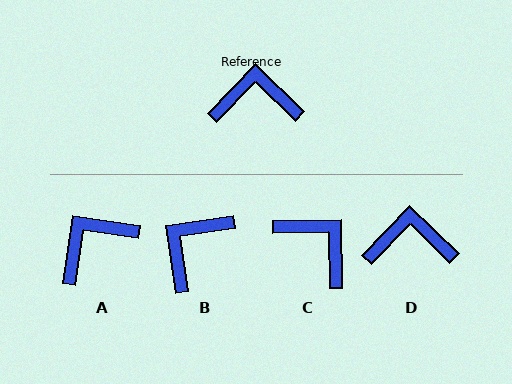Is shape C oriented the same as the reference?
No, it is off by about 45 degrees.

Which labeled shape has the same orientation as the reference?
D.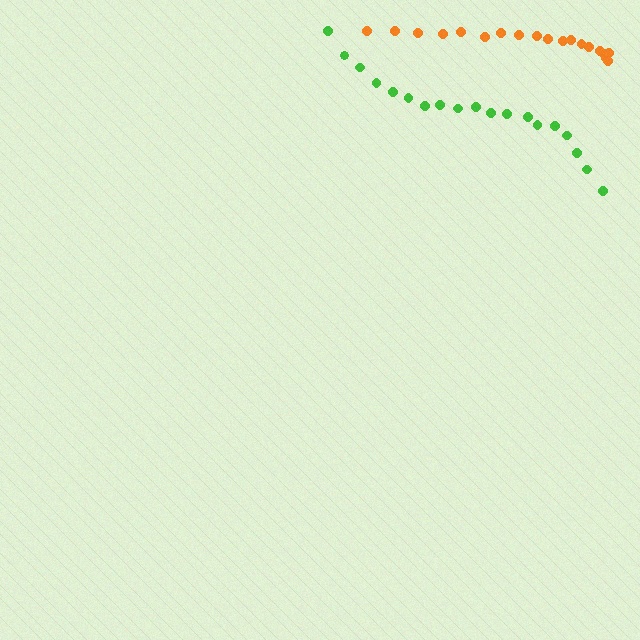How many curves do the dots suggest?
There are 2 distinct paths.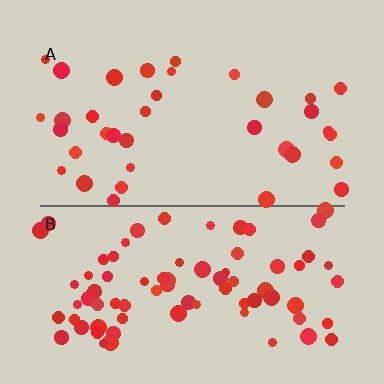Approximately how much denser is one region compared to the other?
Approximately 2.2× — region B over region A.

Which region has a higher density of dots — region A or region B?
B (the bottom).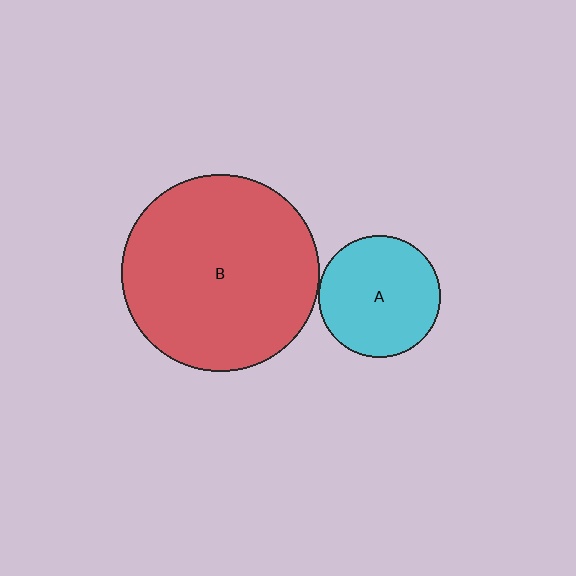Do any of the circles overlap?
No, none of the circles overlap.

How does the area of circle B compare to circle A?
Approximately 2.6 times.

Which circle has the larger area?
Circle B (red).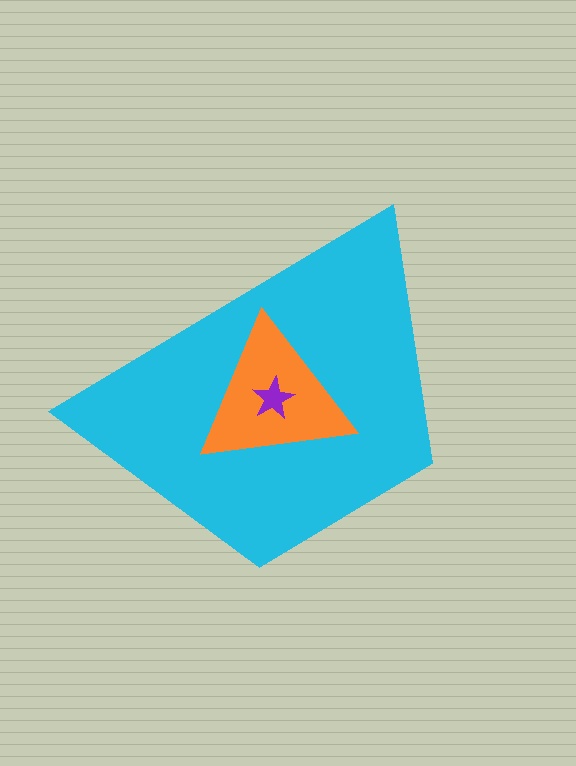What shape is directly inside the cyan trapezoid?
The orange triangle.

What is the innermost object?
The purple star.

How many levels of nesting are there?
3.